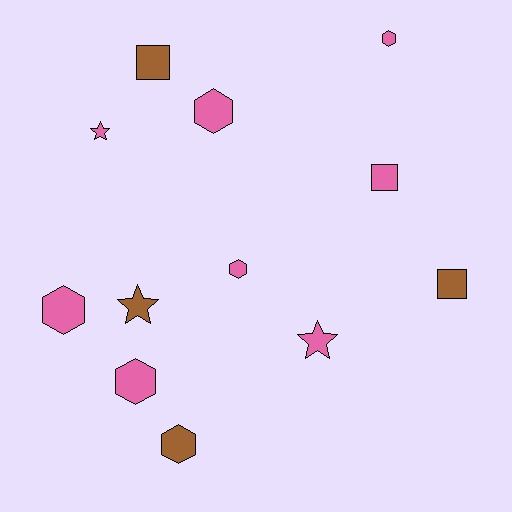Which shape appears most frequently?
Hexagon, with 6 objects.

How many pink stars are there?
There are 2 pink stars.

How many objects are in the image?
There are 12 objects.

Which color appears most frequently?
Pink, with 8 objects.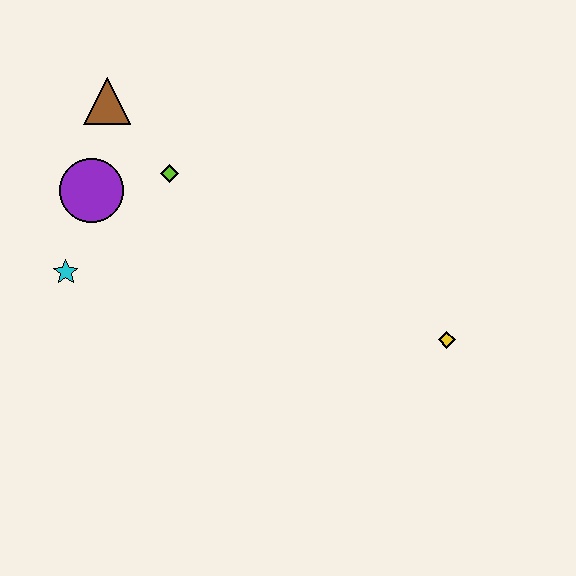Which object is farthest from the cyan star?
The yellow diamond is farthest from the cyan star.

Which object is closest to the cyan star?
The purple circle is closest to the cyan star.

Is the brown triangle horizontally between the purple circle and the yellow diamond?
Yes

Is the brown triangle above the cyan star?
Yes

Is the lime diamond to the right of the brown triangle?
Yes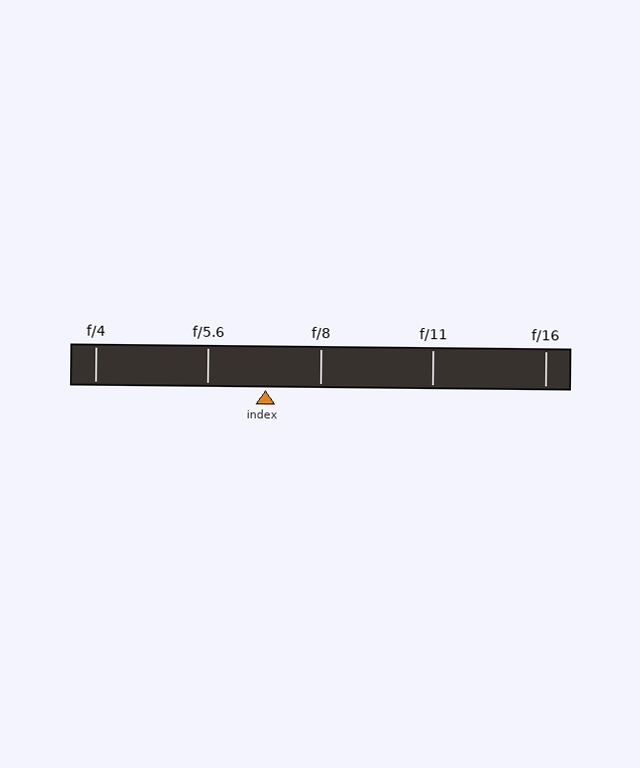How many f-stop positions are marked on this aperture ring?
There are 5 f-stop positions marked.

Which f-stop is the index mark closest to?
The index mark is closest to f/8.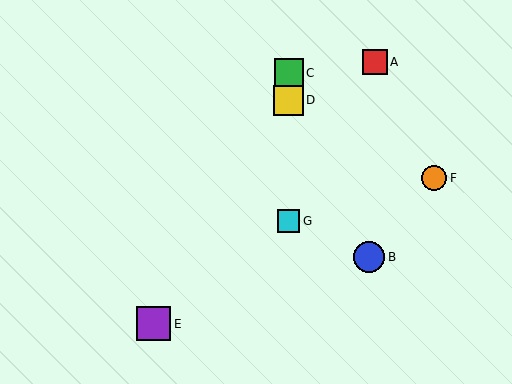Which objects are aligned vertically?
Objects C, D, G are aligned vertically.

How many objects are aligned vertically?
3 objects (C, D, G) are aligned vertically.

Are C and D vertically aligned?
Yes, both are at x≈289.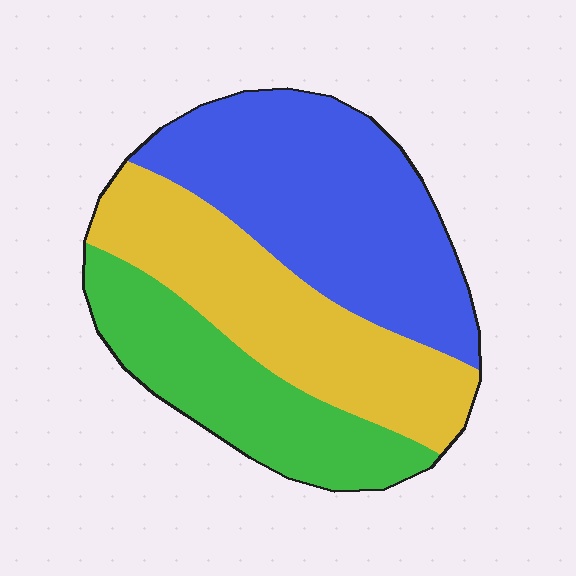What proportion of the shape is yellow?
Yellow covers around 35% of the shape.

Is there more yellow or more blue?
Blue.